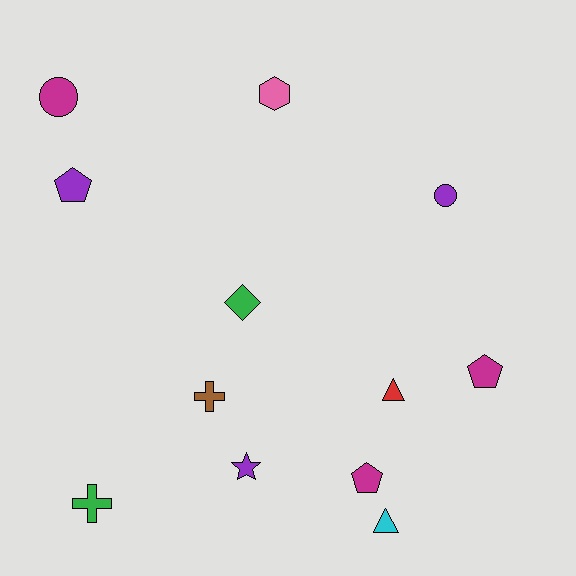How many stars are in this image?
There is 1 star.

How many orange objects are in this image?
There are no orange objects.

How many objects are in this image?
There are 12 objects.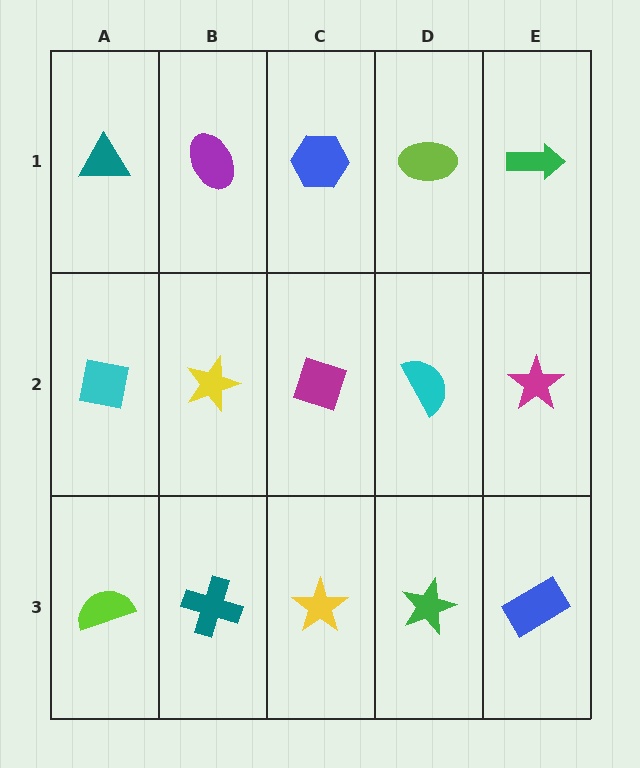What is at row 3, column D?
A green star.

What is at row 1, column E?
A green arrow.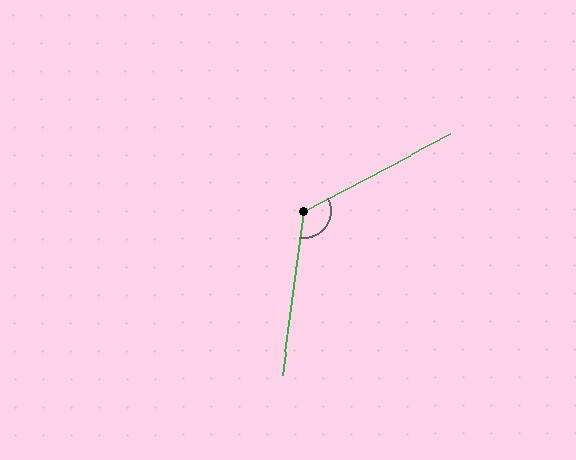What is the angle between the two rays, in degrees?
Approximately 125 degrees.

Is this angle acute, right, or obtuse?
It is obtuse.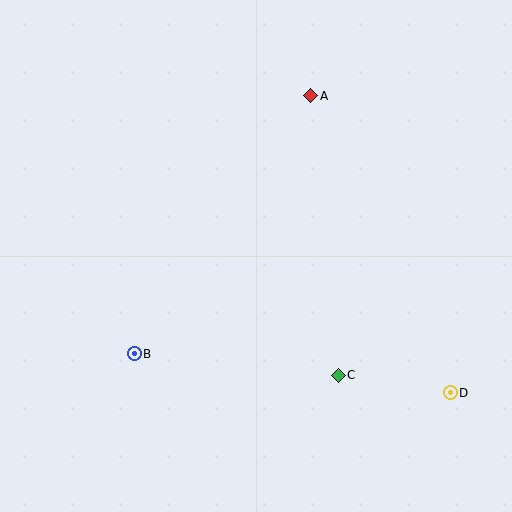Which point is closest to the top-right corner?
Point A is closest to the top-right corner.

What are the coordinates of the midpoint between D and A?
The midpoint between D and A is at (381, 244).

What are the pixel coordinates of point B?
Point B is at (134, 354).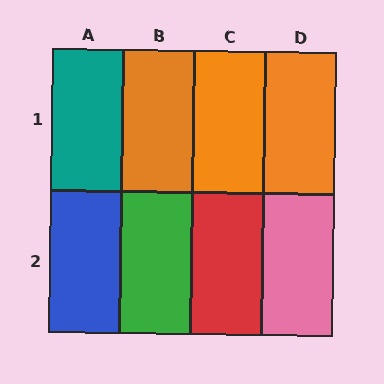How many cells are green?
1 cell is green.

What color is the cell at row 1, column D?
Orange.